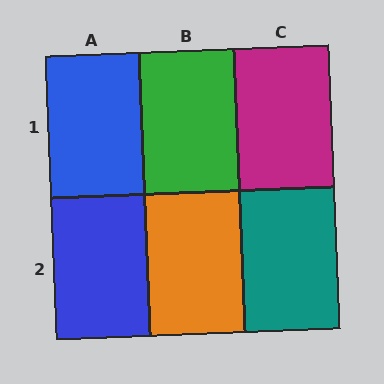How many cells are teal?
1 cell is teal.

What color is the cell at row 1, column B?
Green.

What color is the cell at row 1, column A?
Blue.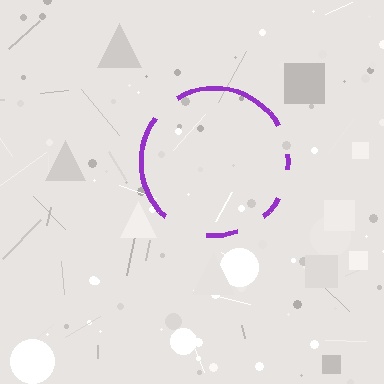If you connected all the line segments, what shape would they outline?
They would outline a circle.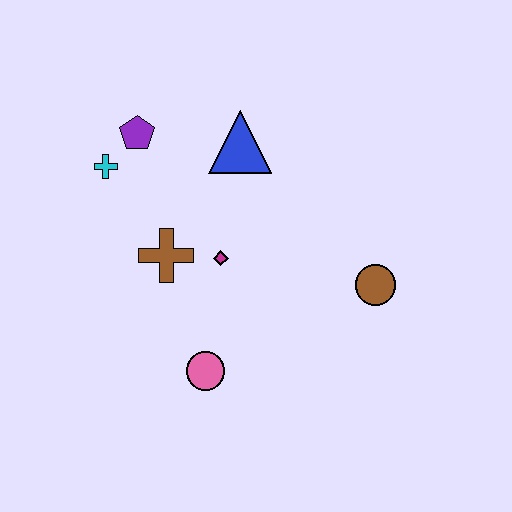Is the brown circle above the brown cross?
No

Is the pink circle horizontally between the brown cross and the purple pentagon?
No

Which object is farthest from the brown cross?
The brown circle is farthest from the brown cross.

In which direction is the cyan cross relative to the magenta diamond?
The cyan cross is to the left of the magenta diamond.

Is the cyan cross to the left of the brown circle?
Yes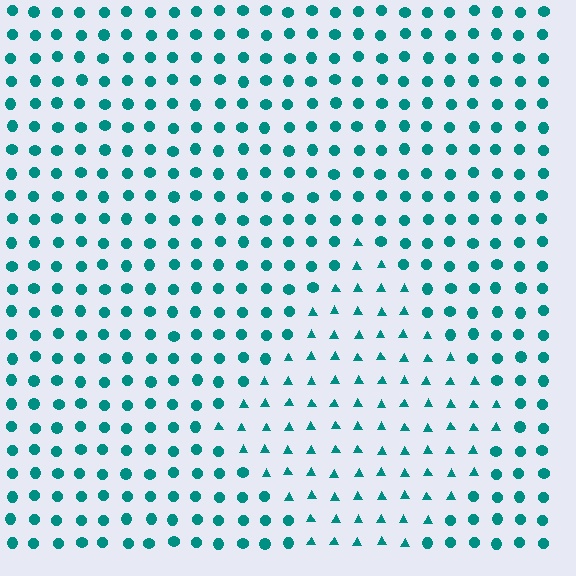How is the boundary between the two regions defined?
The boundary is defined by a change in element shape: triangles inside vs. circles outside. All elements share the same color and spacing.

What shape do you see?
I see a diamond.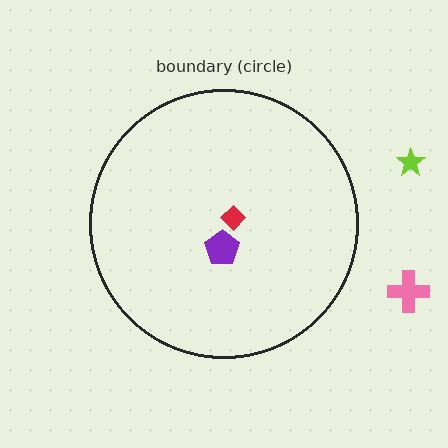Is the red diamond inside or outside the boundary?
Inside.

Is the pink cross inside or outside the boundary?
Outside.